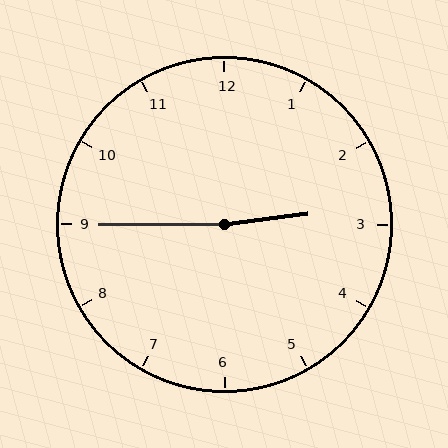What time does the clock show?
2:45.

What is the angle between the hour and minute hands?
Approximately 172 degrees.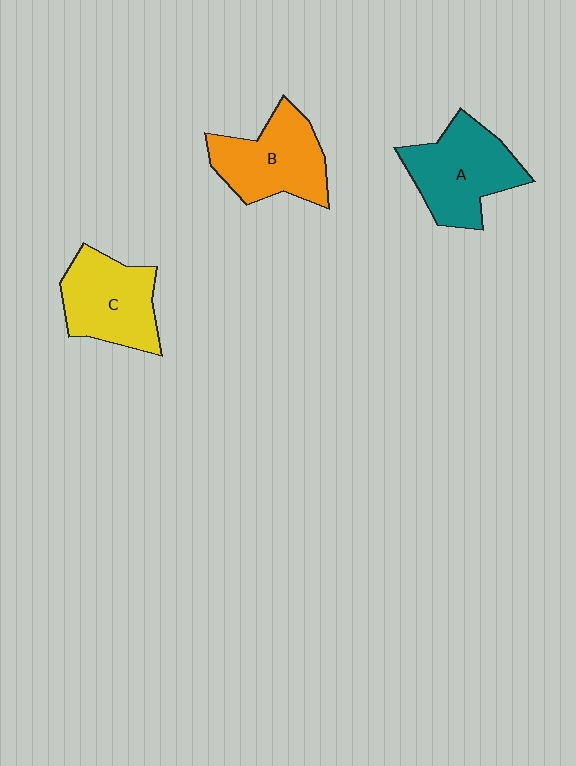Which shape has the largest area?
Shape A (teal).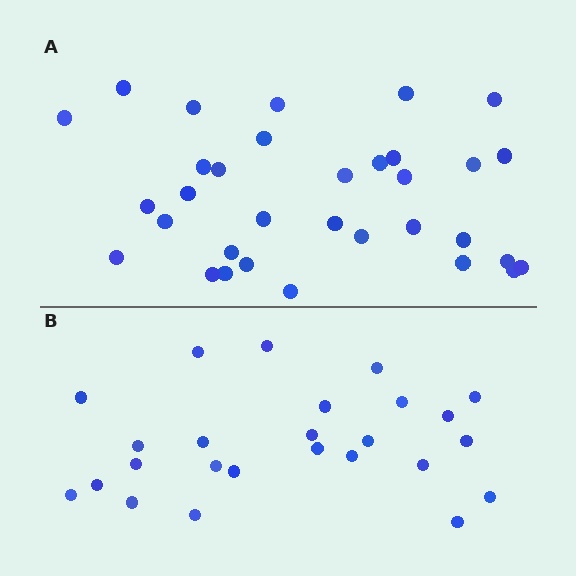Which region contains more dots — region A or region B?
Region A (the top region) has more dots.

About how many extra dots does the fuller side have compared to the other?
Region A has roughly 8 or so more dots than region B.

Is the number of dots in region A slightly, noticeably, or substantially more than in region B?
Region A has noticeably more, but not dramatically so. The ratio is roughly 1.3 to 1.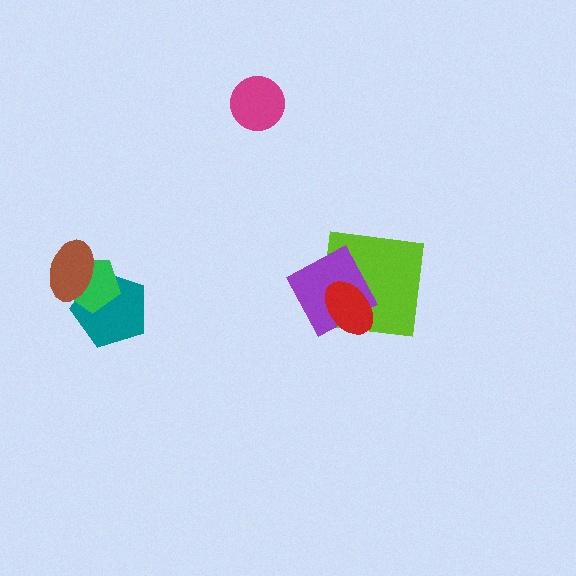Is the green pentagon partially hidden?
Yes, it is partially covered by another shape.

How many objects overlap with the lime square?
2 objects overlap with the lime square.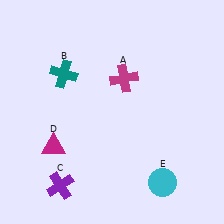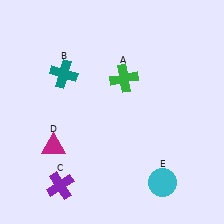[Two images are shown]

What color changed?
The cross (A) changed from magenta in Image 1 to green in Image 2.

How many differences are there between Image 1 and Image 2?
There is 1 difference between the two images.